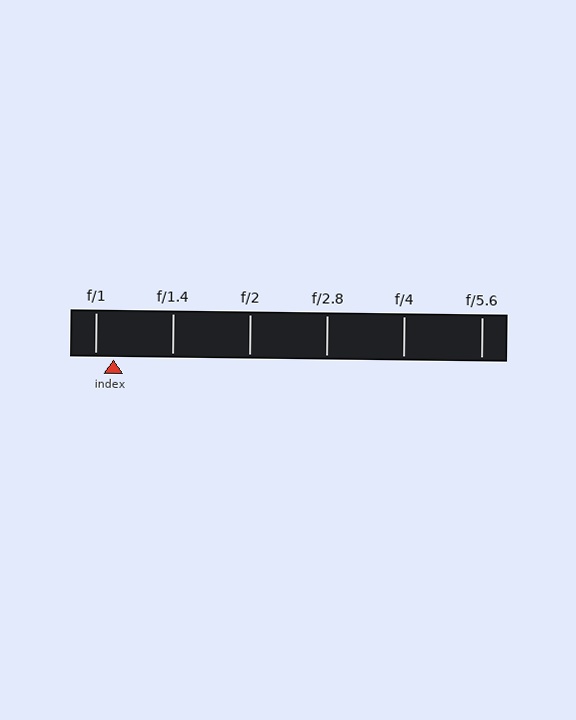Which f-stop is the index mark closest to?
The index mark is closest to f/1.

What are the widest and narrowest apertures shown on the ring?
The widest aperture shown is f/1 and the narrowest is f/5.6.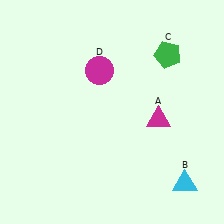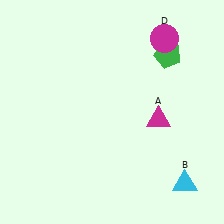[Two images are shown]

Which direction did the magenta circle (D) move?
The magenta circle (D) moved right.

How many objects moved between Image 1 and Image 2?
1 object moved between the two images.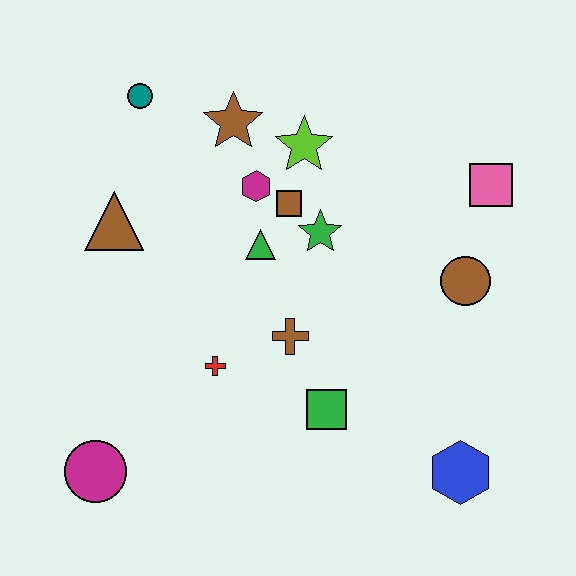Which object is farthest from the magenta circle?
The pink square is farthest from the magenta circle.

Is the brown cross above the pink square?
No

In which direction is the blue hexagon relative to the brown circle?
The blue hexagon is below the brown circle.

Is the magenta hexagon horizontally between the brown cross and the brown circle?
No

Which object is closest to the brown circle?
The pink square is closest to the brown circle.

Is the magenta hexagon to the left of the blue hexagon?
Yes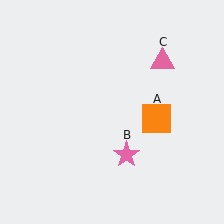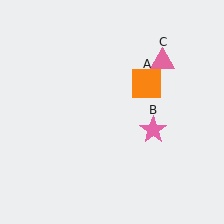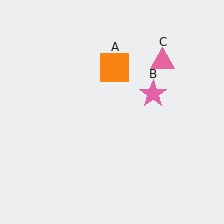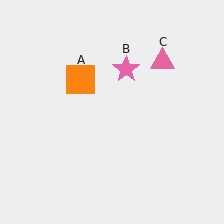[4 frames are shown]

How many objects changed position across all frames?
2 objects changed position: orange square (object A), pink star (object B).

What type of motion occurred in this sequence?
The orange square (object A), pink star (object B) rotated counterclockwise around the center of the scene.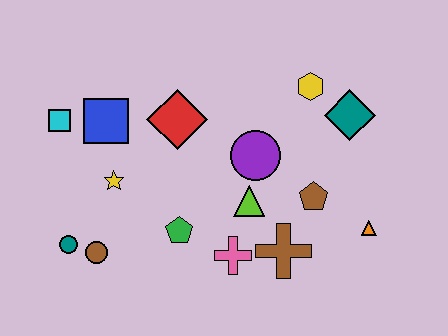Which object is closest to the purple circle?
The lime triangle is closest to the purple circle.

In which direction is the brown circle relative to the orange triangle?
The brown circle is to the left of the orange triangle.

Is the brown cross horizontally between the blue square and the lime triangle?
No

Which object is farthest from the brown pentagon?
The cyan square is farthest from the brown pentagon.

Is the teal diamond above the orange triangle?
Yes